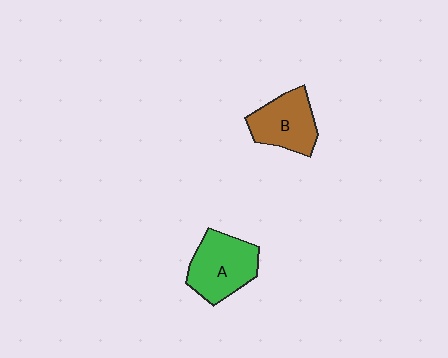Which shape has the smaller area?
Shape B (brown).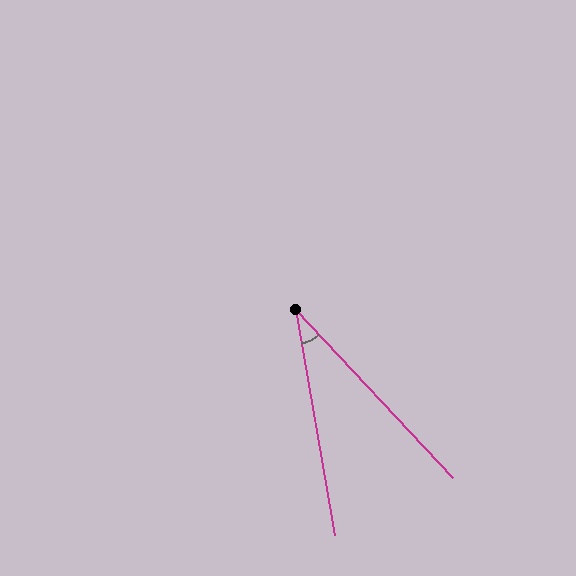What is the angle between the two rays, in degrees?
Approximately 33 degrees.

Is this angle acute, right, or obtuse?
It is acute.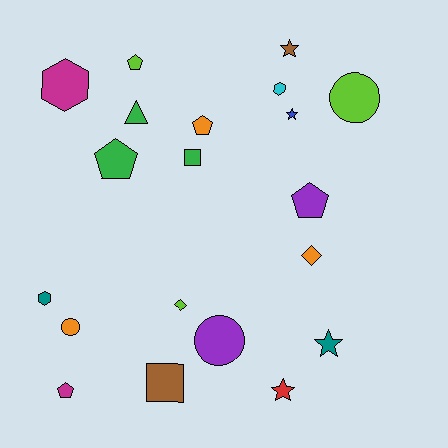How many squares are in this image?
There are 2 squares.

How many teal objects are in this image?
There are 2 teal objects.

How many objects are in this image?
There are 20 objects.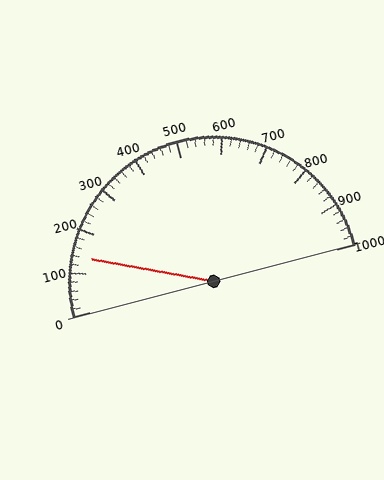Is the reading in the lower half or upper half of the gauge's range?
The reading is in the lower half of the range (0 to 1000).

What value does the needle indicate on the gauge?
The needle indicates approximately 140.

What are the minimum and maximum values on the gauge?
The gauge ranges from 0 to 1000.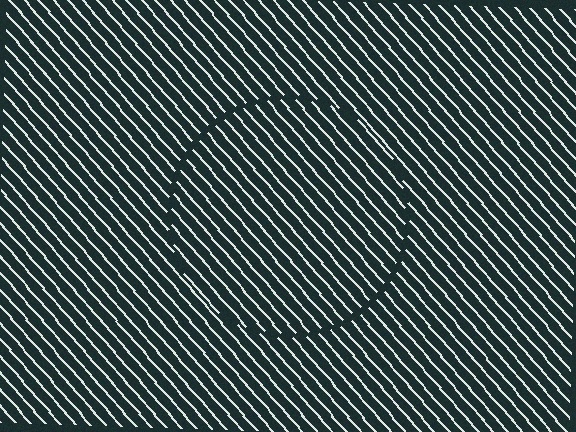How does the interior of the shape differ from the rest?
The interior of the shape contains the same grating, shifted by half a period — the contour is defined by the phase discontinuity where line-ends from the inner and outer gratings abut.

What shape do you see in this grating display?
An illusory circle. The interior of the shape contains the same grating, shifted by half a period — the contour is defined by the phase discontinuity where line-ends from the inner and outer gratings abut.